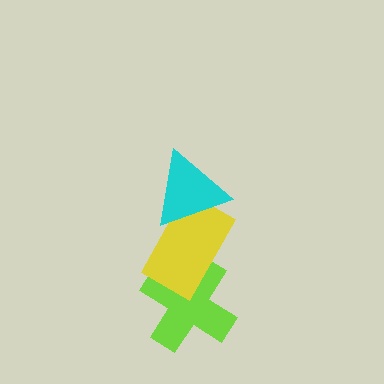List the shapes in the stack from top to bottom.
From top to bottom: the cyan triangle, the yellow rectangle, the lime cross.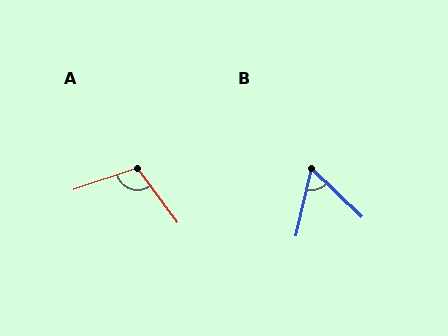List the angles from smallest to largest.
B (59°), A (107°).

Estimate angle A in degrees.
Approximately 107 degrees.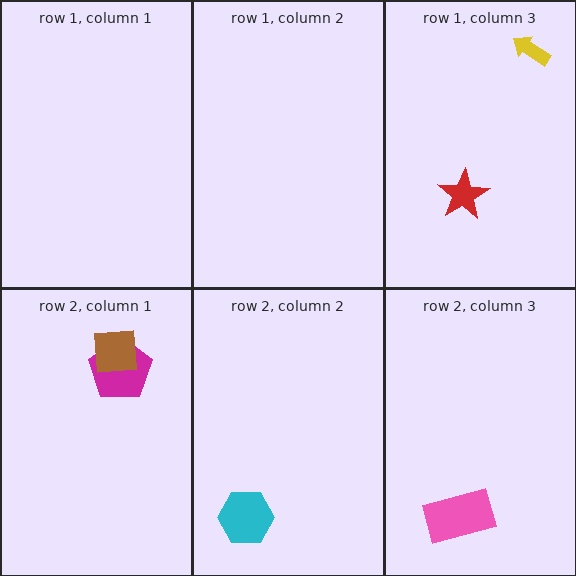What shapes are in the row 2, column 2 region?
The cyan hexagon.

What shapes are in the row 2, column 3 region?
The pink rectangle.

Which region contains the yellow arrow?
The row 1, column 3 region.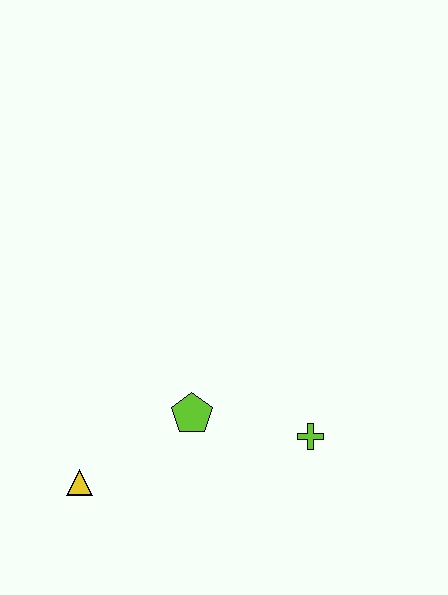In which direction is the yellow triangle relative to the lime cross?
The yellow triangle is to the left of the lime cross.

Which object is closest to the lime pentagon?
The lime cross is closest to the lime pentagon.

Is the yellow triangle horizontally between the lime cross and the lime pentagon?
No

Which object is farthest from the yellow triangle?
The lime cross is farthest from the yellow triangle.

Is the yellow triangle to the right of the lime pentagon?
No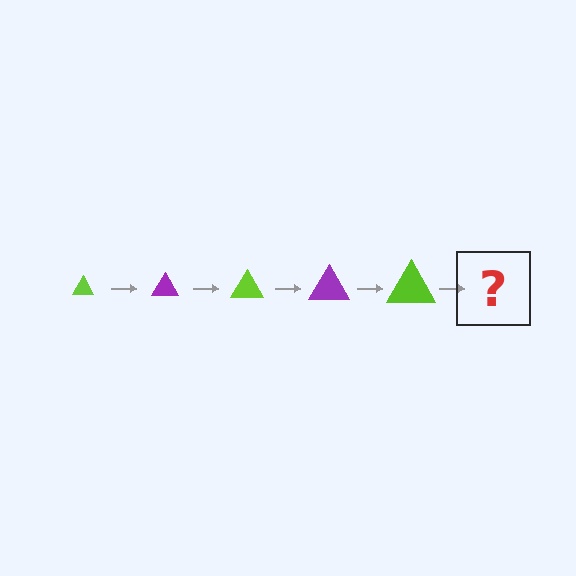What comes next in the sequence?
The next element should be a purple triangle, larger than the previous one.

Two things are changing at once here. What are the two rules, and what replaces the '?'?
The two rules are that the triangle grows larger each step and the color cycles through lime and purple. The '?' should be a purple triangle, larger than the previous one.